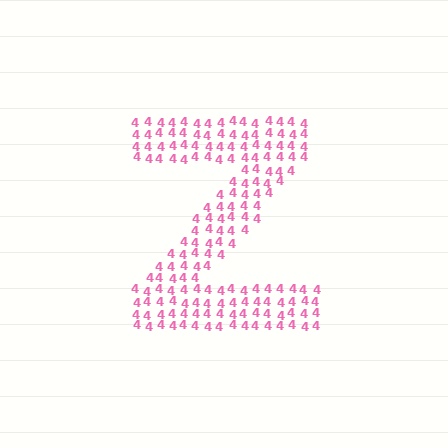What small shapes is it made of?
It is made of small digit 4's.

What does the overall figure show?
The overall figure shows the letter Z.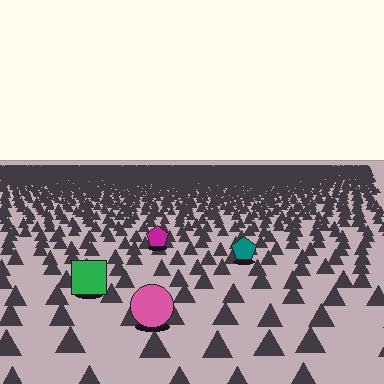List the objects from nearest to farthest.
From nearest to farthest: the pink circle, the green square, the teal pentagon, the magenta pentagon.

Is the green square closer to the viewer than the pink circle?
No. The pink circle is closer — you can tell from the texture gradient: the ground texture is coarser near it.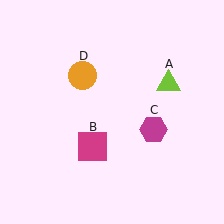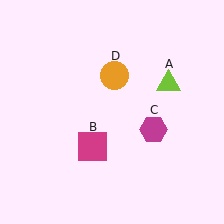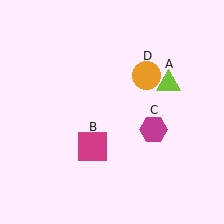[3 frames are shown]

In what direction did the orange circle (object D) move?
The orange circle (object D) moved right.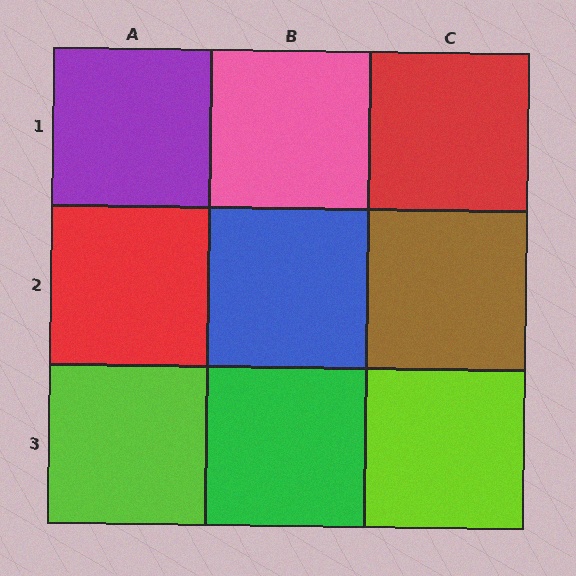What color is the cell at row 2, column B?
Blue.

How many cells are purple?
1 cell is purple.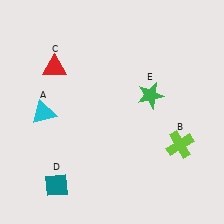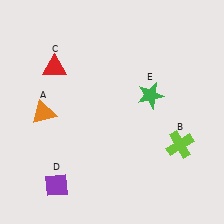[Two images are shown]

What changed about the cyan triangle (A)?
In Image 1, A is cyan. In Image 2, it changed to orange.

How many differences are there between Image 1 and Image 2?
There are 2 differences between the two images.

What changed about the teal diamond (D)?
In Image 1, D is teal. In Image 2, it changed to purple.